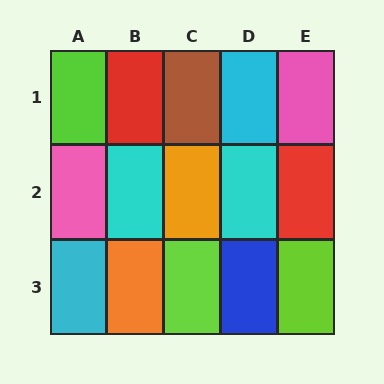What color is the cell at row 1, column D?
Cyan.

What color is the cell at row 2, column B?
Cyan.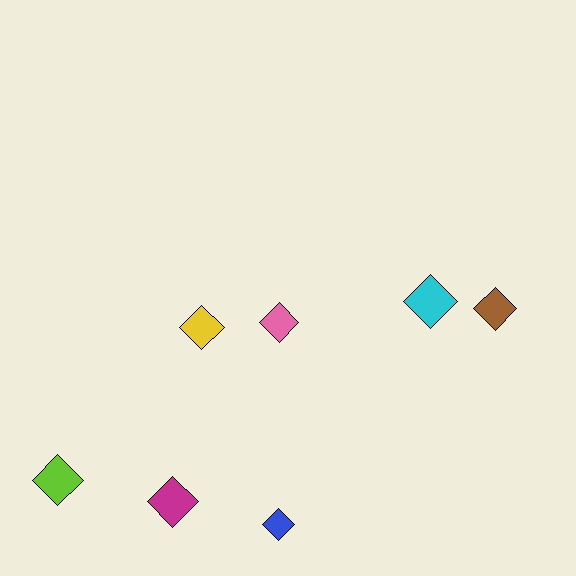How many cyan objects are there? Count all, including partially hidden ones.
There is 1 cyan object.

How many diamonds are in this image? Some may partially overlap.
There are 7 diamonds.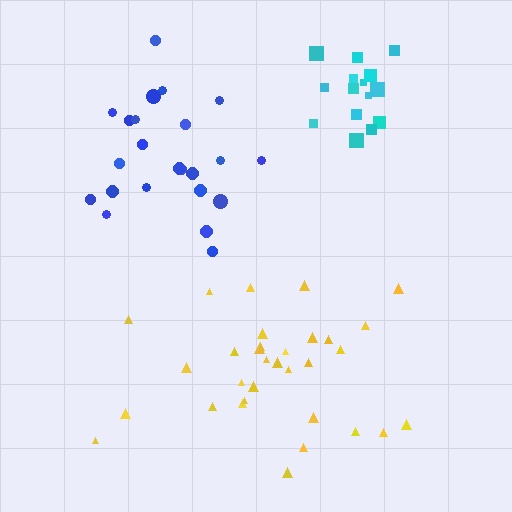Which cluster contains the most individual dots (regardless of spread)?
Yellow (32).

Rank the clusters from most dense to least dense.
cyan, blue, yellow.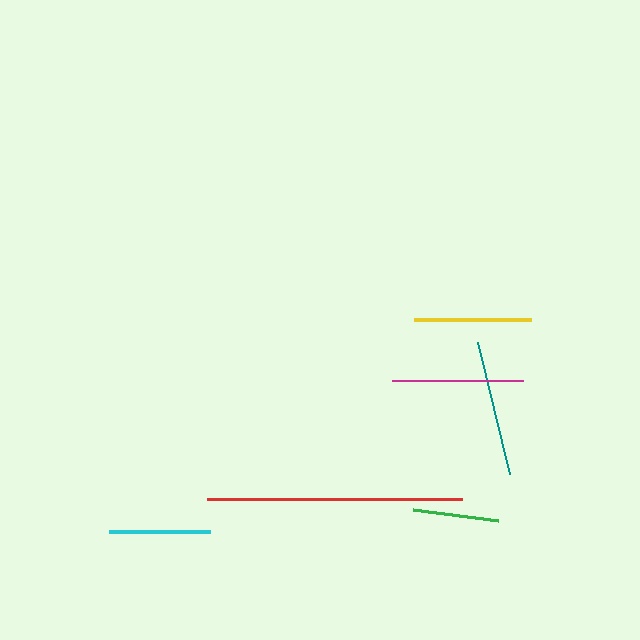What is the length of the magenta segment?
The magenta segment is approximately 131 pixels long.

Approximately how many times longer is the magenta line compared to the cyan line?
The magenta line is approximately 1.3 times the length of the cyan line.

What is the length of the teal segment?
The teal segment is approximately 136 pixels long.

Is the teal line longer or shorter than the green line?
The teal line is longer than the green line.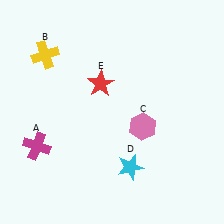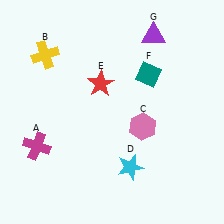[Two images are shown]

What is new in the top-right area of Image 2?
A purple triangle (G) was added in the top-right area of Image 2.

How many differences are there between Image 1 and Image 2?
There are 2 differences between the two images.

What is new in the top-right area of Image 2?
A teal diamond (F) was added in the top-right area of Image 2.